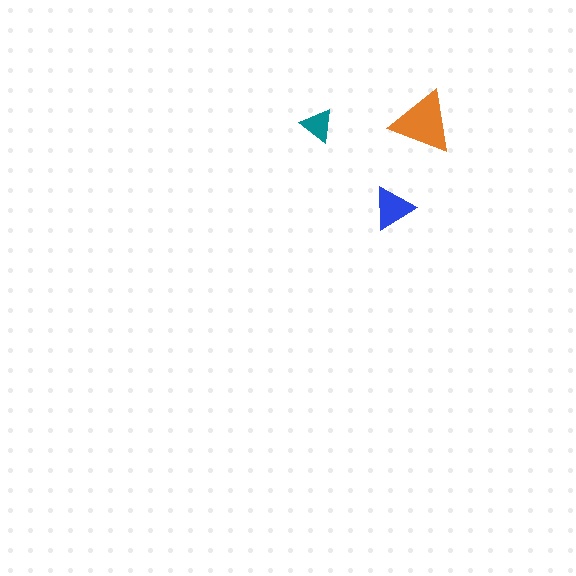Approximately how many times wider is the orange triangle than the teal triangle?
About 2 times wider.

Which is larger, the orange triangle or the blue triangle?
The orange one.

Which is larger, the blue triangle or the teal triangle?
The blue one.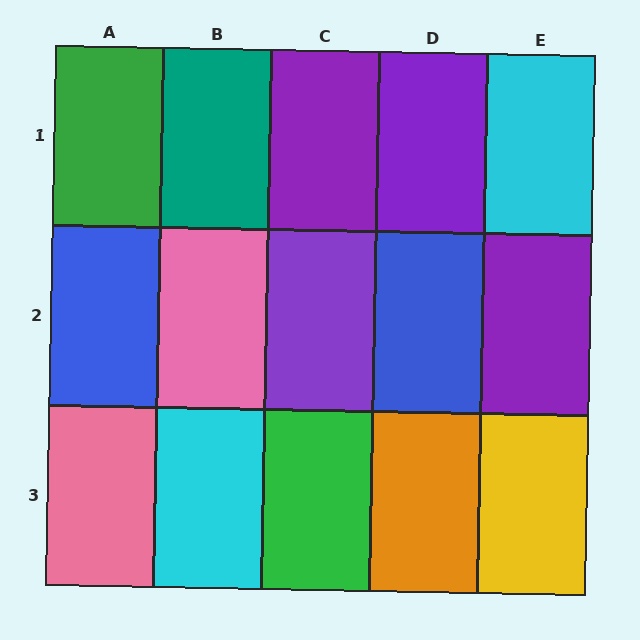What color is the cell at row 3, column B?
Cyan.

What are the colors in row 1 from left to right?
Green, teal, purple, purple, cyan.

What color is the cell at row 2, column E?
Purple.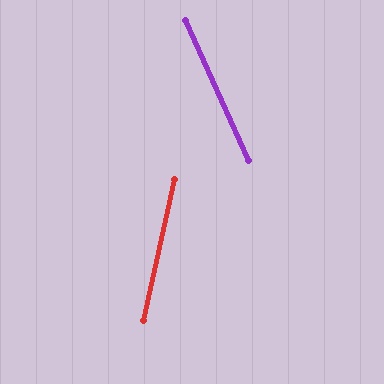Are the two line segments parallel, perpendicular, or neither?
Neither parallel nor perpendicular — they differ by about 37°.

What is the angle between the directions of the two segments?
Approximately 37 degrees.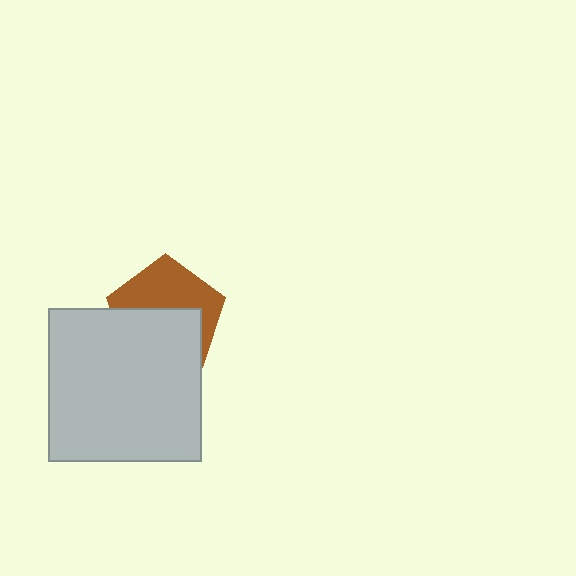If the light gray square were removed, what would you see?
You would see the complete brown pentagon.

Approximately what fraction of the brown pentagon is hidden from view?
Roughly 52% of the brown pentagon is hidden behind the light gray square.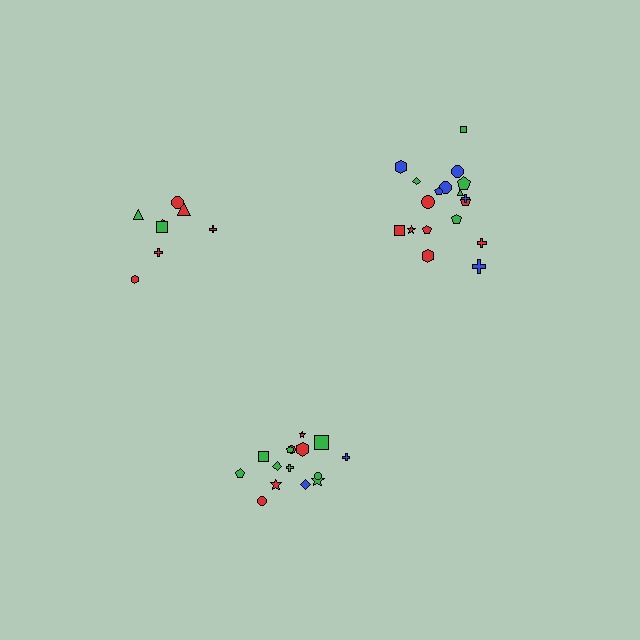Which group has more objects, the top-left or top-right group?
The top-right group.